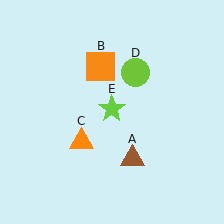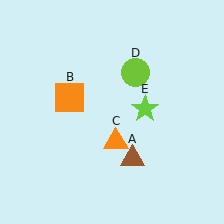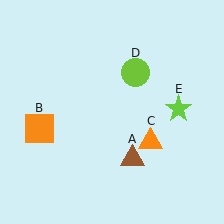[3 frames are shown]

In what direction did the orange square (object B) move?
The orange square (object B) moved down and to the left.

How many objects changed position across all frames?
3 objects changed position: orange square (object B), orange triangle (object C), lime star (object E).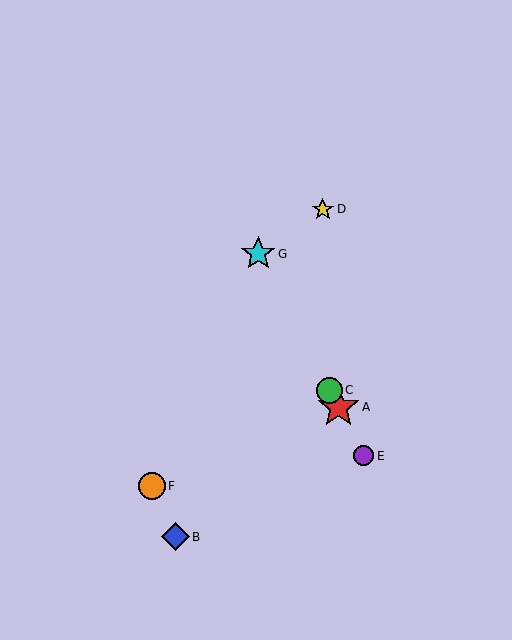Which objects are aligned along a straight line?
Objects A, C, E, G are aligned along a straight line.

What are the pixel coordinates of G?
Object G is at (258, 254).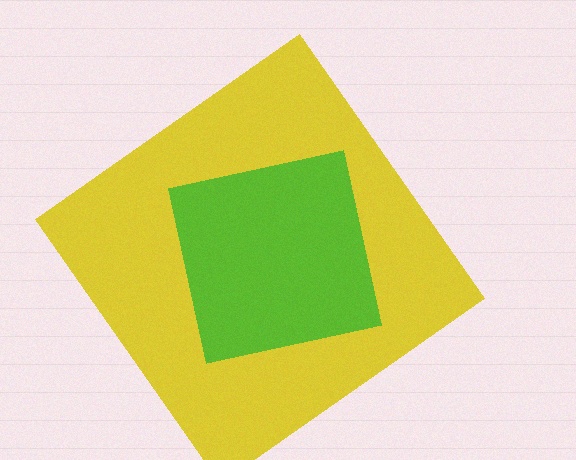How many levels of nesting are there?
2.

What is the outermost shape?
The yellow diamond.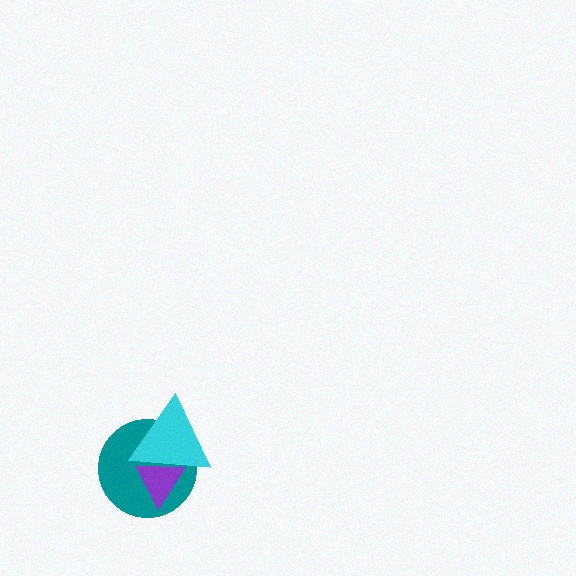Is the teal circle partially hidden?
Yes, it is partially covered by another shape.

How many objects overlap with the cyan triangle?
2 objects overlap with the cyan triangle.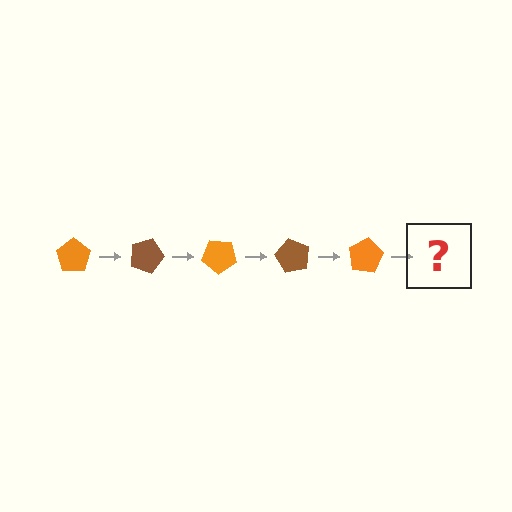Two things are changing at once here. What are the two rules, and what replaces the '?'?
The two rules are that it rotates 20 degrees each step and the color cycles through orange and brown. The '?' should be a brown pentagon, rotated 100 degrees from the start.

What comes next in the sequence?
The next element should be a brown pentagon, rotated 100 degrees from the start.